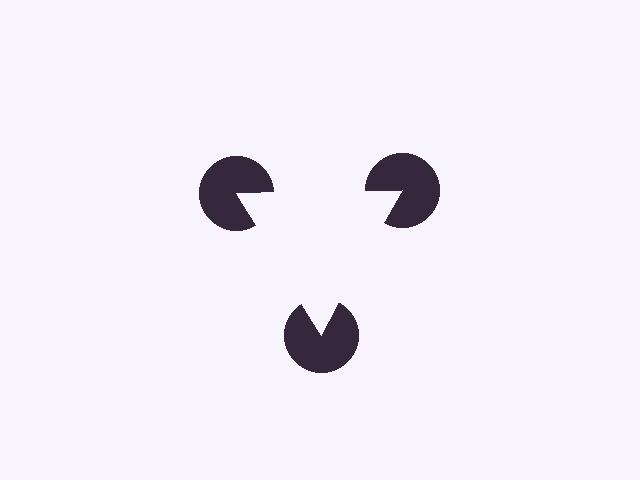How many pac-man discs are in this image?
There are 3 — one at each vertex of the illusory triangle.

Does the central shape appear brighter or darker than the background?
It typically appears slightly brighter than the background, even though no actual brightness change is drawn.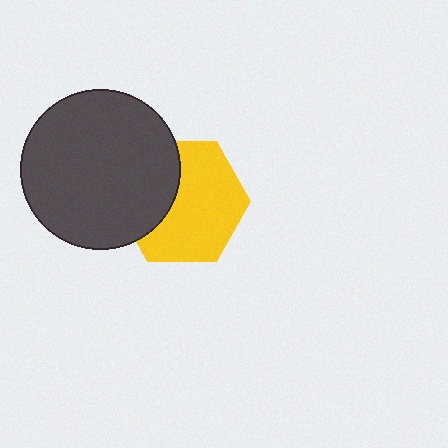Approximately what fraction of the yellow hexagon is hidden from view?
Roughly 35% of the yellow hexagon is hidden behind the dark gray circle.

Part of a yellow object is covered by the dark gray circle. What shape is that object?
It is a hexagon.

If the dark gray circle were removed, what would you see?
You would see the complete yellow hexagon.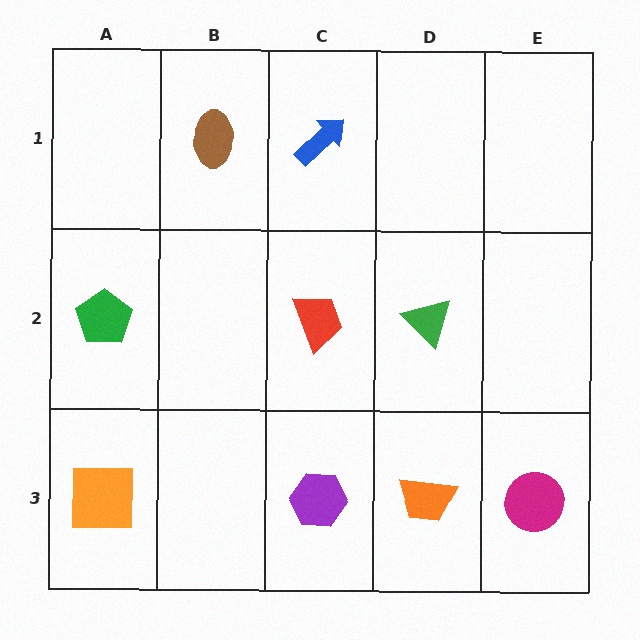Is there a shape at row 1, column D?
No, that cell is empty.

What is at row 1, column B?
A brown ellipse.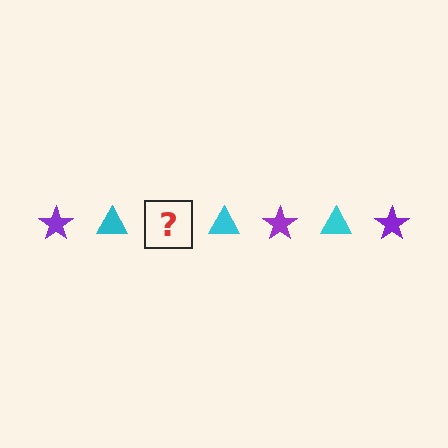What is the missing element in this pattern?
The missing element is a purple star.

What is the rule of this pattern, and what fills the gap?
The rule is that the pattern alternates between purple star and cyan triangle. The gap should be filled with a purple star.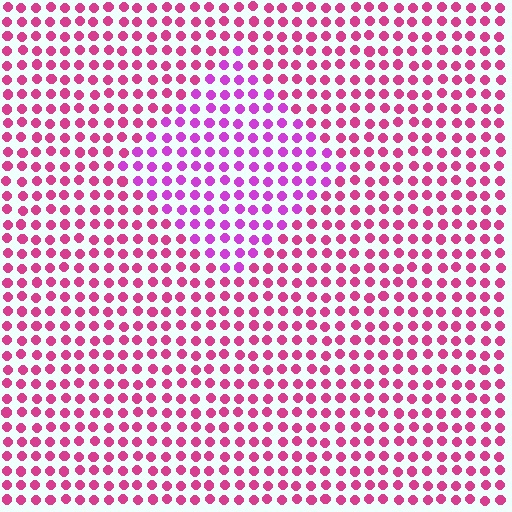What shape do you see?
I see a diamond.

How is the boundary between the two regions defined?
The boundary is defined purely by a slight shift in hue (about 32 degrees). Spacing, size, and orientation are identical on both sides.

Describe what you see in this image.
The image is filled with small magenta elements in a uniform arrangement. A diamond-shaped region is visible where the elements are tinted to a slightly different hue, forming a subtle color boundary.